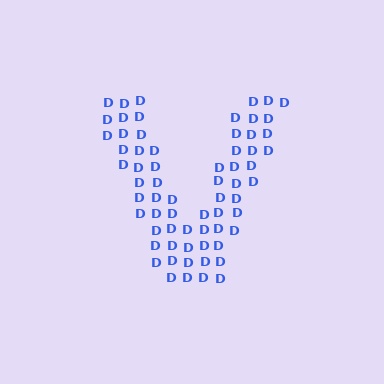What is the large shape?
The large shape is the letter V.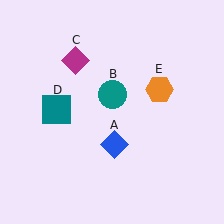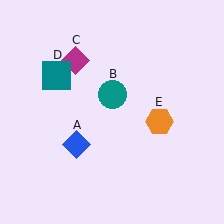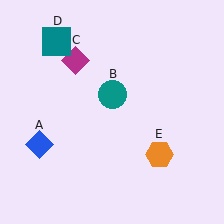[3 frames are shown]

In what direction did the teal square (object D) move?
The teal square (object D) moved up.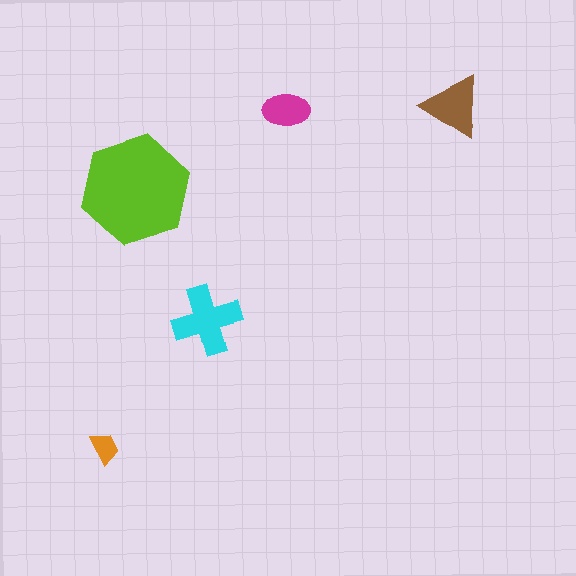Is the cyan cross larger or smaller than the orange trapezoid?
Larger.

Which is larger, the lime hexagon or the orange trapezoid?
The lime hexagon.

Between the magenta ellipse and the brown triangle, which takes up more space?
The brown triangle.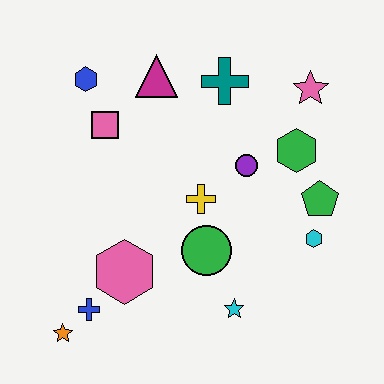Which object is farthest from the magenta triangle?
The orange star is farthest from the magenta triangle.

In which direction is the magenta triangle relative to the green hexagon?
The magenta triangle is to the left of the green hexagon.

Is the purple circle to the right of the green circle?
Yes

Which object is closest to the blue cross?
The orange star is closest to the blue cross.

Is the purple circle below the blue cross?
No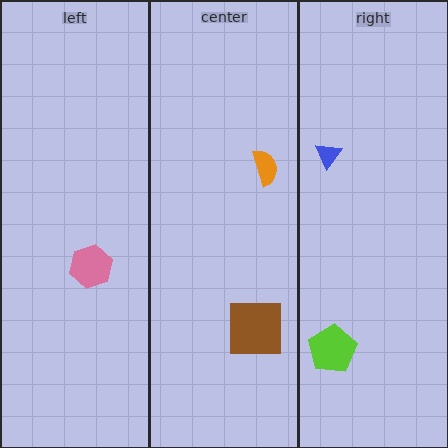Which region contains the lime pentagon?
The right region.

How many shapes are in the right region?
2.